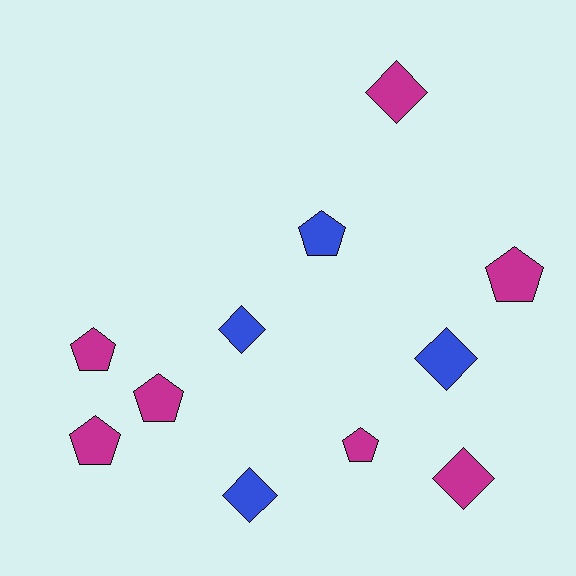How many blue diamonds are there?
There are 3 blue diamonds.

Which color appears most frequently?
Magenta, with 7 objects.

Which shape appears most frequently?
Pentagon, with 6 objects.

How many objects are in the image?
There are 11 objects.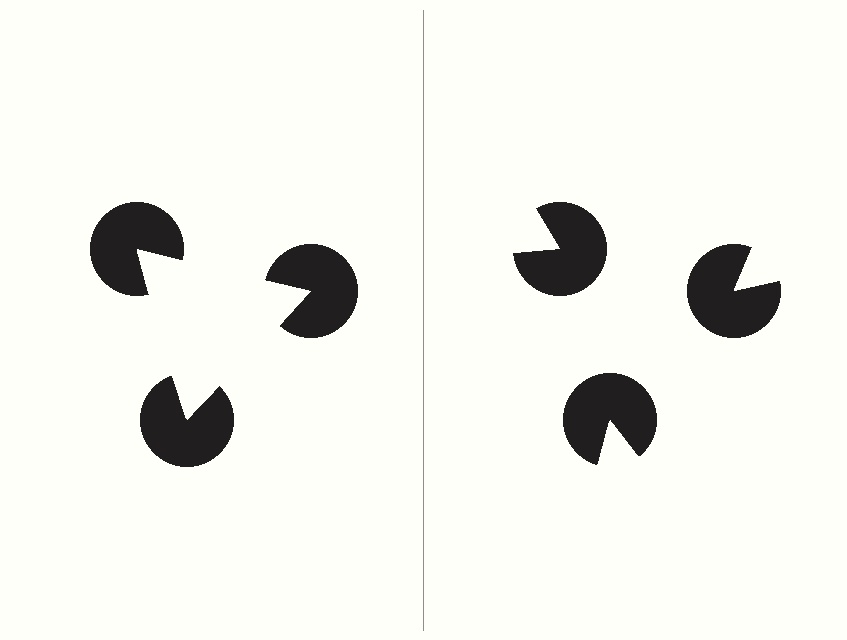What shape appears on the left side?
An illusory triangle.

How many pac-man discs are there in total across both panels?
6 — 3 on each side.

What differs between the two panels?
The pac-man discs are positioned identically on both sides; only the wedge orientations differ. On the left they align to a triangle; on the right they are misaligned.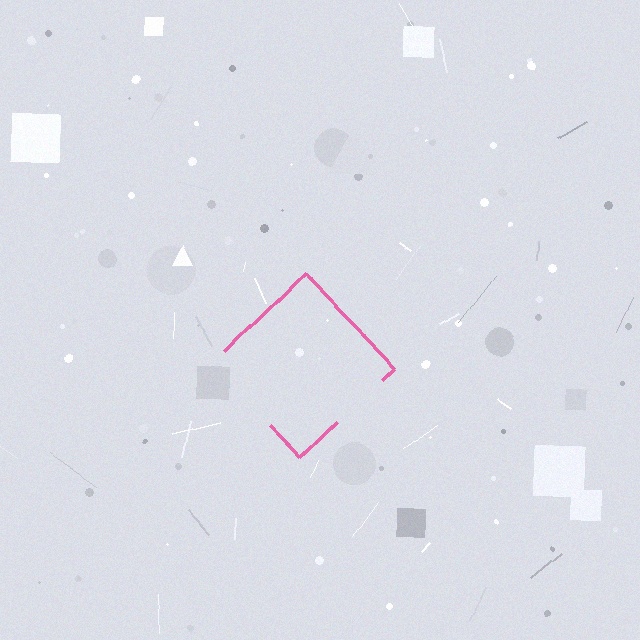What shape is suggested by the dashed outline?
The dashed outline suggests a diamond.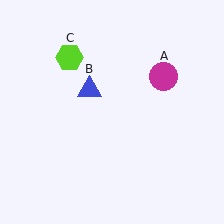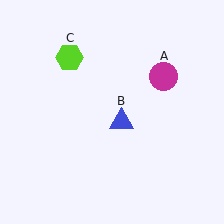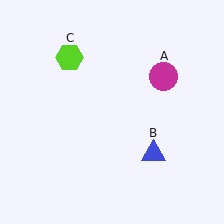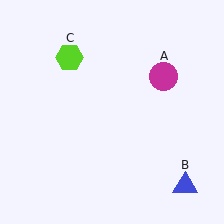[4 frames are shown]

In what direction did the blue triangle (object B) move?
The blue triangle (object B) moved down and to the right.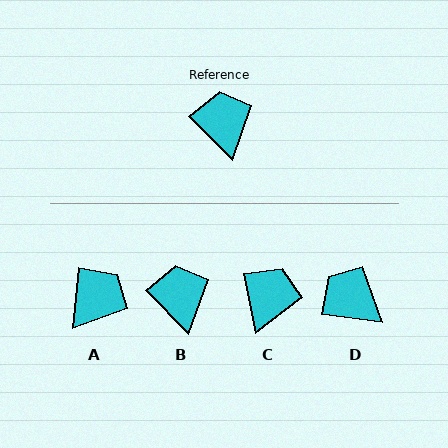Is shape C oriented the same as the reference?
No, it is off by about 33 degrees.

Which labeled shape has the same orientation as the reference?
B.